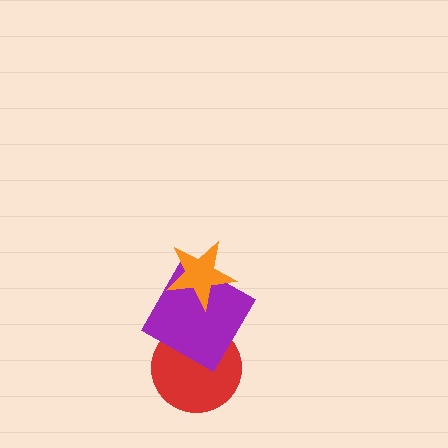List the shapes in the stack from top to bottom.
From top to bottom: the orange star, the purple square, the red circle.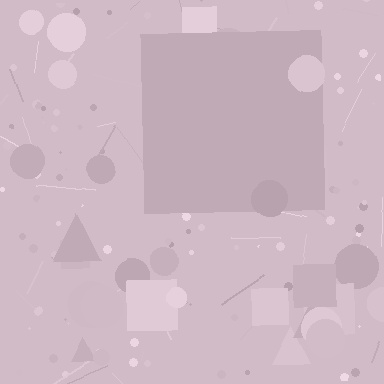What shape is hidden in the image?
A square is hidden in the image.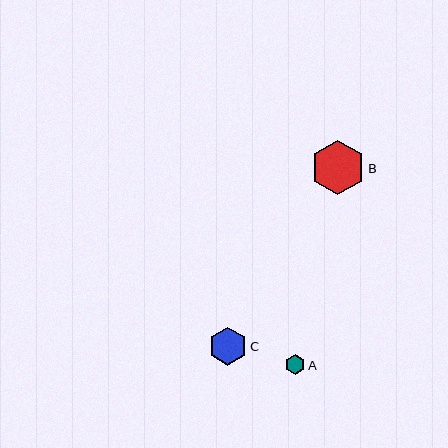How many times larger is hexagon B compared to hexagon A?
Hexagon B is approximately 2.7 times the size of hexagon A.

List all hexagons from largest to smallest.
From largest to smallest: B, C, A.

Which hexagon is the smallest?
Hexagon A is the smallest with a size of approximately 21 pixels.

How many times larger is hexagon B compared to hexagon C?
Hexagon B is approximately 1.5 times the size of hexagon C.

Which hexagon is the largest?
Hexagon B is the largest with a size of approximately 55 pixels.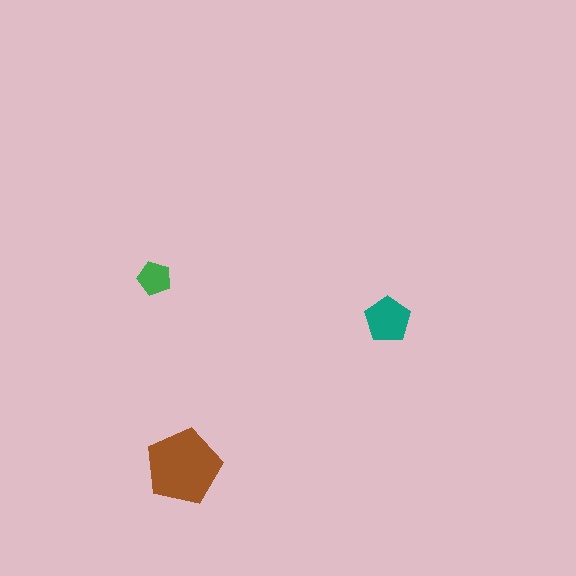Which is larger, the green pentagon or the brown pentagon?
The brown one.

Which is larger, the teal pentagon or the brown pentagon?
The brown one.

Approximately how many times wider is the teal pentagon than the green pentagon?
About 1.5 times wider.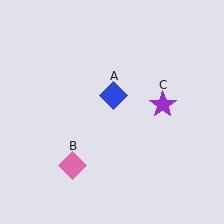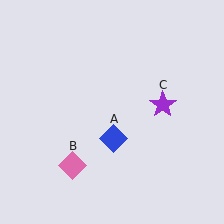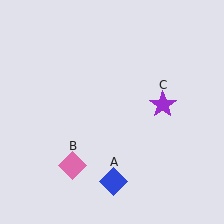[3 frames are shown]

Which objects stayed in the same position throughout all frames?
Pink diamond (object B) and purple star (object C) remained stationary.